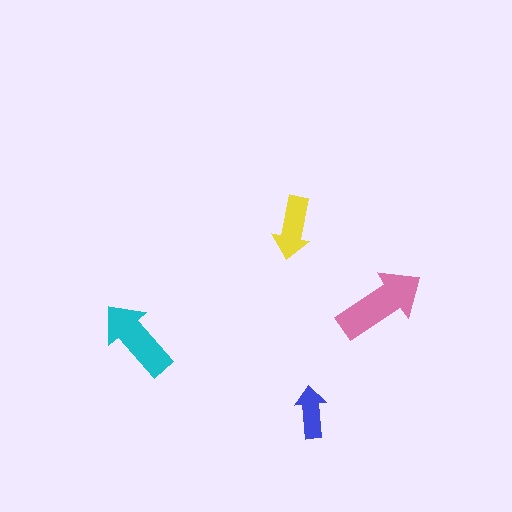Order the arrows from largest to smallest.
the pink one, the cyan one, the yellow one, the blue one.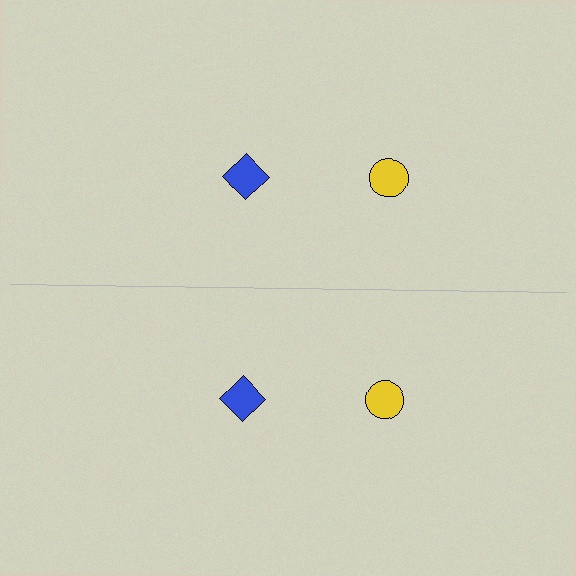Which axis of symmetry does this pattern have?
The pattern has a horizontal axis of symmetry running through the center of the image.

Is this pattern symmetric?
Yes, this pattern has bilateral (reflection) symmetry.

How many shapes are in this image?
There are 4 shapes in this image.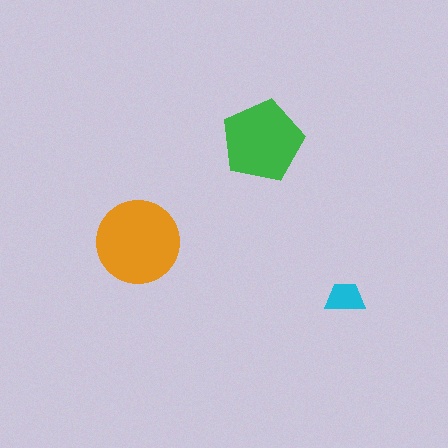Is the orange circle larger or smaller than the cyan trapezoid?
Larger.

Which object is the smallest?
The cyan trapezoid.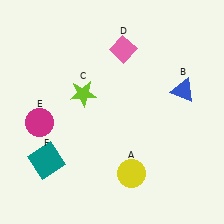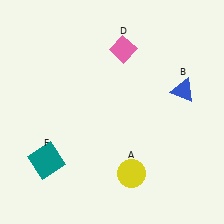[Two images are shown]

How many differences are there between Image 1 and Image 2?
There are 2 differences between the two images.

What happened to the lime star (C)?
The lime star (C) was removed in Image 2. It was in the top-left area of Image 1.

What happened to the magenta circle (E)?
The magenta circle (E) was removed in Image 2. It was in the bottom-left area of Image 1.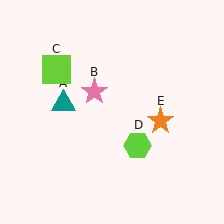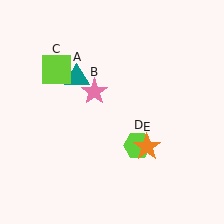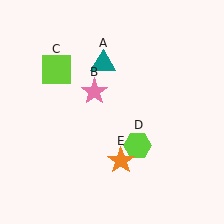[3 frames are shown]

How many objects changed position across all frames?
2 objects changed position: teal triangle (object A), orange star (object E).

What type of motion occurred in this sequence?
The teal triangle (object A), orange star (object E) rotated clockwise around the center of the scene.